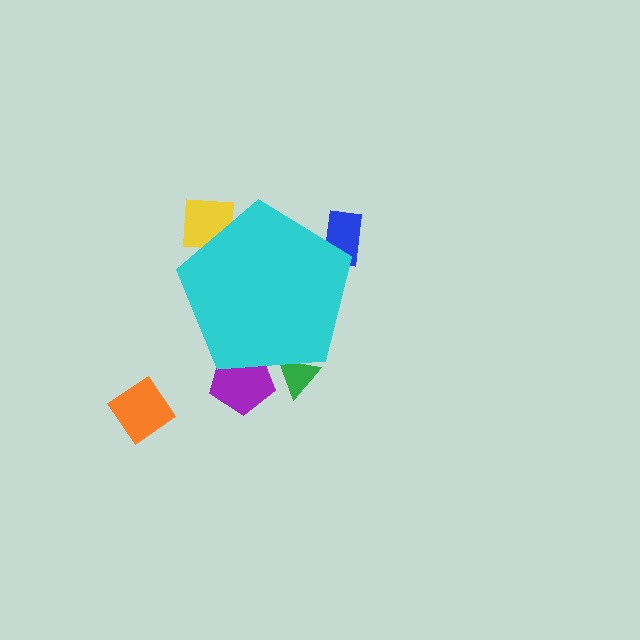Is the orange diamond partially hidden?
No, the orange diamond is fully visible.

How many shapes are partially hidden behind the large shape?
4 shapes are partially hidden.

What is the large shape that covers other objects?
A cyan pentagon.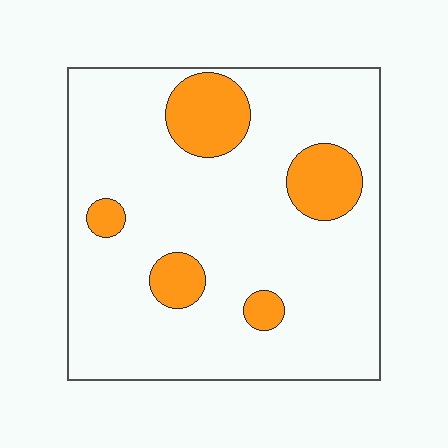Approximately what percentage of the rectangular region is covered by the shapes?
Approximately 15%.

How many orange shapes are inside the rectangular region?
5.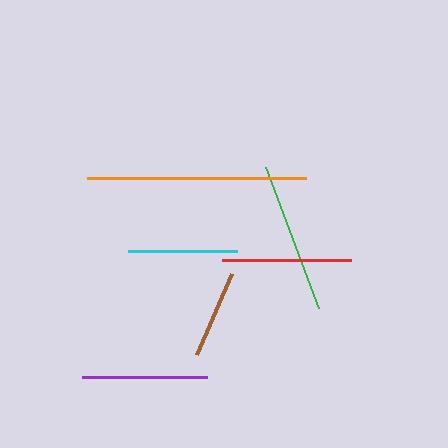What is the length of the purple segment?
The purple segment is approximately 124 pixels long.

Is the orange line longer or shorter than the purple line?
The orange line is longer than the purple line.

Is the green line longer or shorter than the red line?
The green line is longer than the red line.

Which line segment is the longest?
The orange line is the longest at approximately 219 pixels.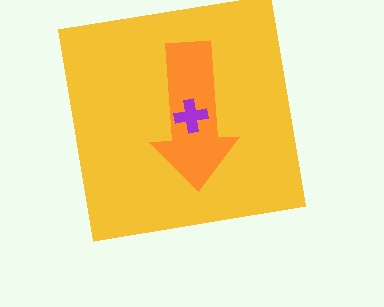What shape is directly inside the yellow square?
The orange arrow.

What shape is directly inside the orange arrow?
The purple cross.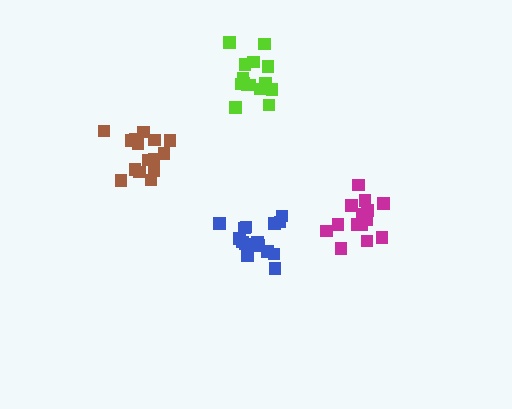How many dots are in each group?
Group 1: 15 dots, Group 2: 14 dots, Group 3: 15 dots, Group 4: 16 dots (60 total).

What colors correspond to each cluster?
The clusters are colored: lime, magenta, brown, blue.